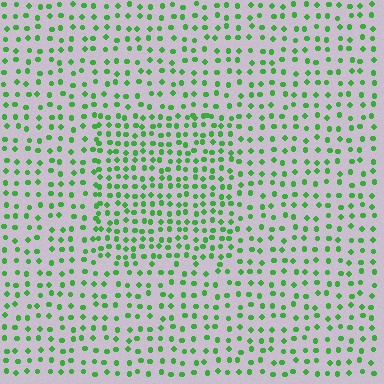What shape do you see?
I see a rectangle.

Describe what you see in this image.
The image contains small green elements arranged at two different densities. A rectangle-shaped region is visible where the elements are more densely packed than the surrounding area.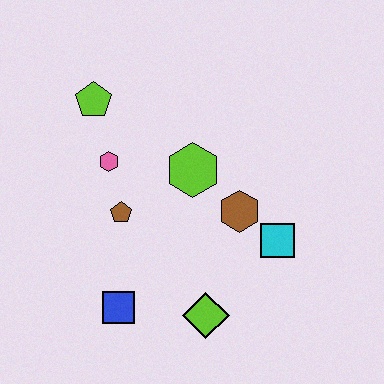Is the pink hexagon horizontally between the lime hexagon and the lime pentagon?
Yes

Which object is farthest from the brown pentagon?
The cyan square is farthest from the brown pentagon.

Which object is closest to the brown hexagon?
The cyan square is closest to the brown hexagon.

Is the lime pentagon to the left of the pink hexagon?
Yes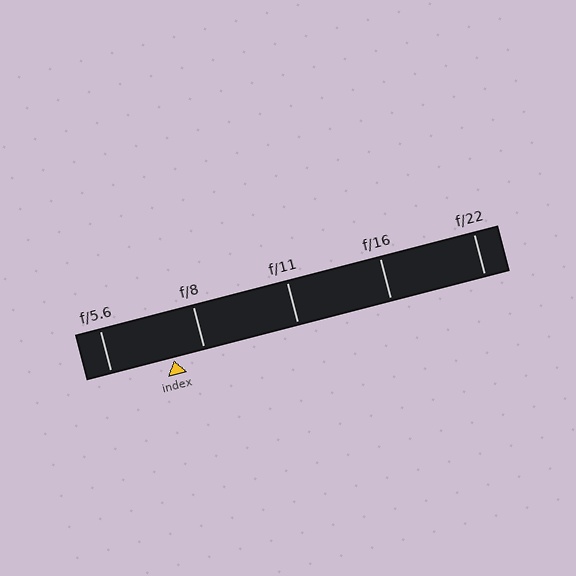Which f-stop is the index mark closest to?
The index mark is closest to f/8.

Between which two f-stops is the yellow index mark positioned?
The index mark is between f/5.6 and f/8.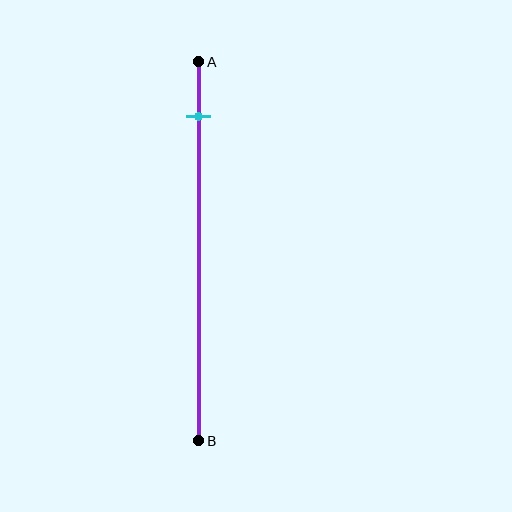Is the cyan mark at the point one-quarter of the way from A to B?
No, the mark is at about 15% from A, not at the 25% one-quarter point.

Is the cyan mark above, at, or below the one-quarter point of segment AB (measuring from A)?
The cyan mark is above the one-quarter point of segment AB.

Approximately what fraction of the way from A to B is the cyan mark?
The cyan mark is approximately 15% of the way from A to B.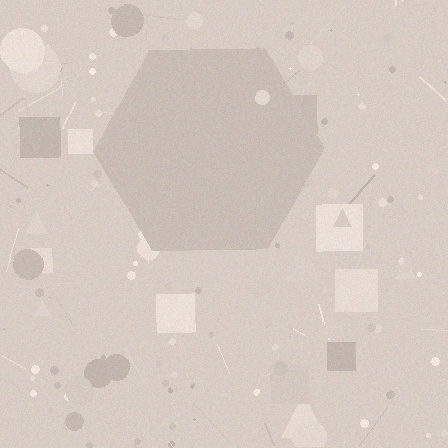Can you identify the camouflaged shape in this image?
The camouflaged shape is a hexagon.